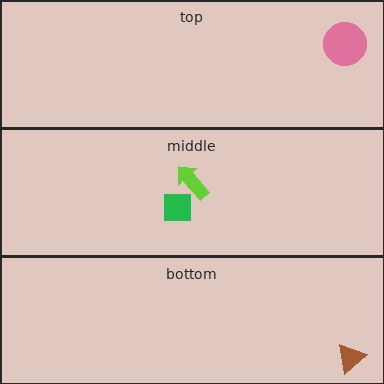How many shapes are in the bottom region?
1.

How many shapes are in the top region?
1.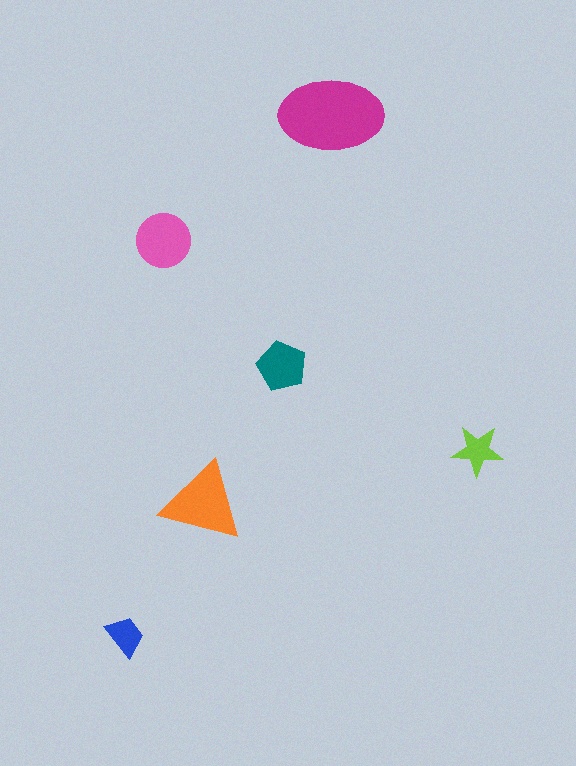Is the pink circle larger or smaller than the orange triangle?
Smaller.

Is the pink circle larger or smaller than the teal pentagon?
Larger.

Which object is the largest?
The magenta ellipse.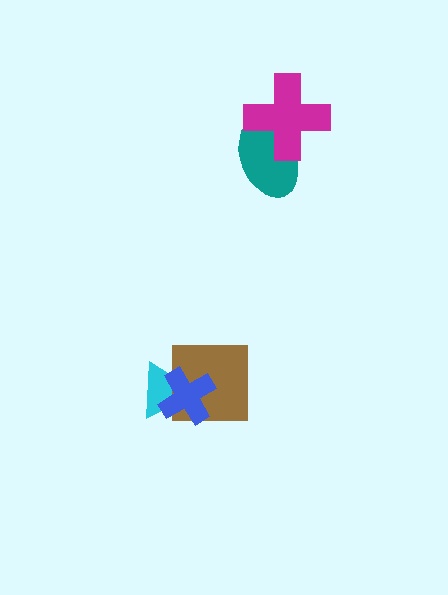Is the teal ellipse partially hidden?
Yes, it is partially covered by another shape.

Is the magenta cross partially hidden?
No, no other shape covers it.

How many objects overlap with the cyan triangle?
2 objects overlap with the cyan triangle.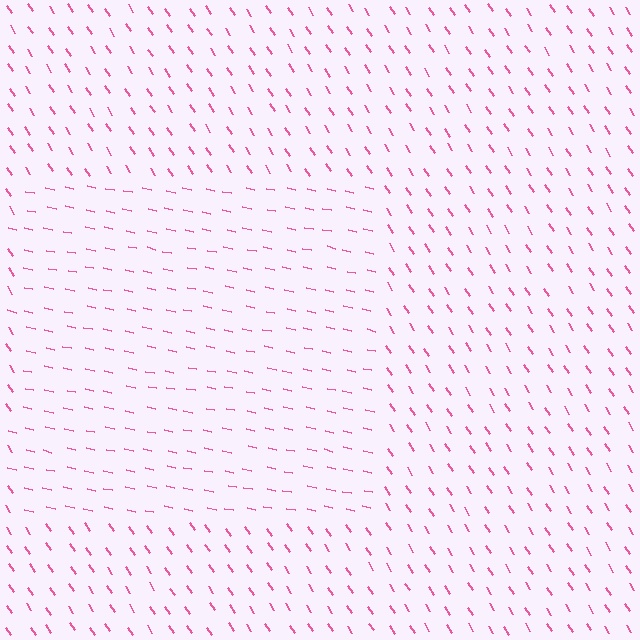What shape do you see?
I see a rectangle.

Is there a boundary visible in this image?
Yes, there is a texture boundary formed by a change in line orientation.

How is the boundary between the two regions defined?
The boundary is defined purely by a change in line orientation (approximately 45 degrees difference). All lines are the same color and thickness.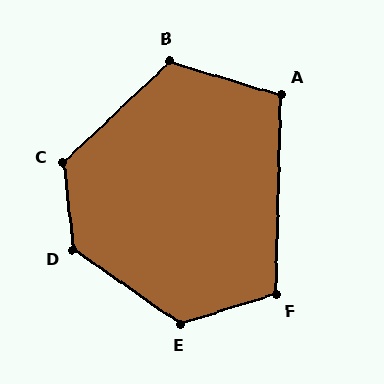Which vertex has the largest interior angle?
D, at approximately 131 degrees.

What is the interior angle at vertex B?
Approximately 120 degrees (obtuse).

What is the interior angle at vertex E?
Approximately 128 degrees (obtuse).